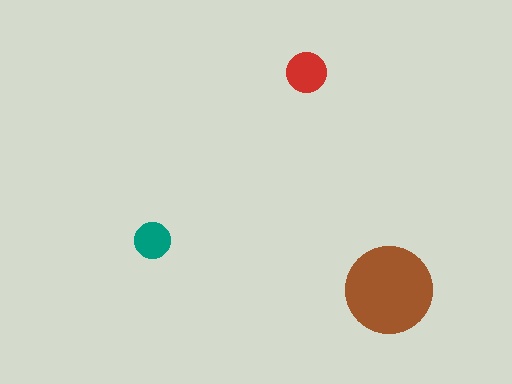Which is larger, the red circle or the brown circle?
The brown one.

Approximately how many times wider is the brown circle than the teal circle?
About 2.5 times wider.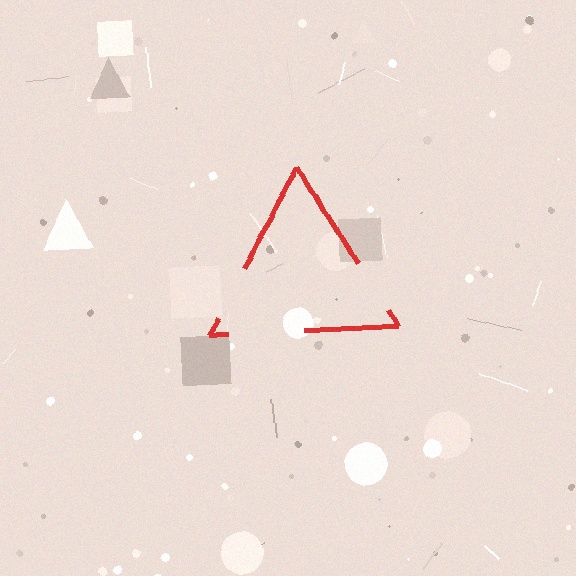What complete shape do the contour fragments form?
The contour fragments form a triangle.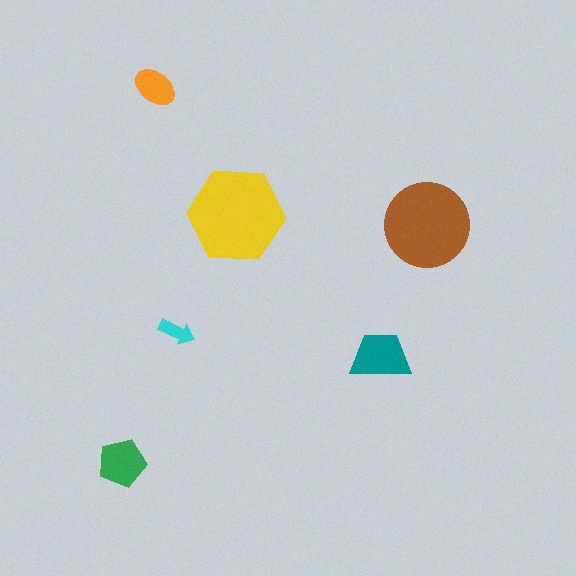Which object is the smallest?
The cyan arrow.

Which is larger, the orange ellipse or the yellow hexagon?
The yellow hexagon.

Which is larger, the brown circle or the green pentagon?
The brown circle.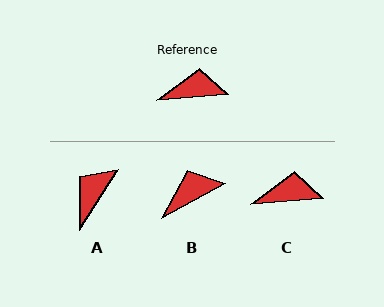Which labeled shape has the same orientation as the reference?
C.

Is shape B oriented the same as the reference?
No, it is off by about 24 degrees.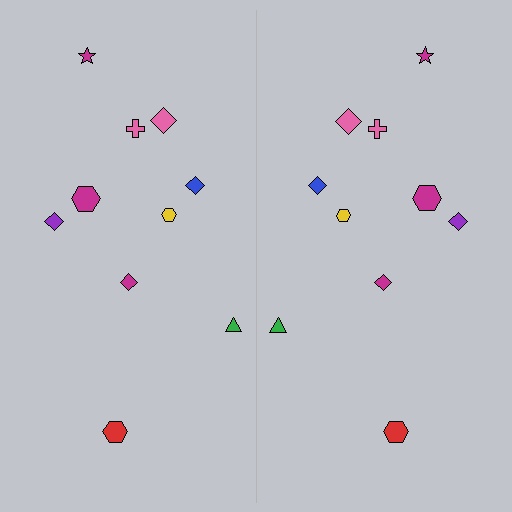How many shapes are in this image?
There are 20 shapes in this image.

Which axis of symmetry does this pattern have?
The pattern has a vertical axis of symmetry running through the center of the image.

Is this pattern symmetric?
Yes, this pattern has bilateral (reflection) symmetry.